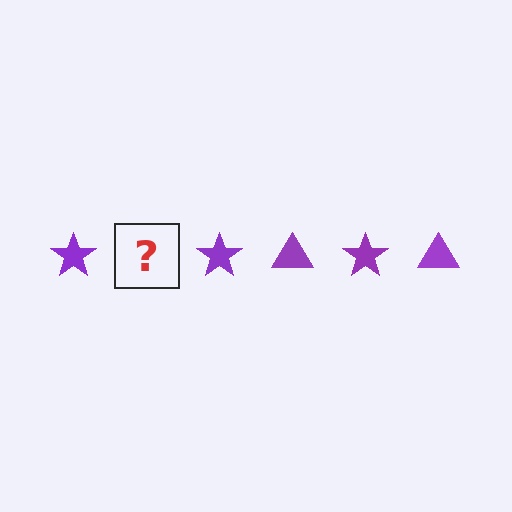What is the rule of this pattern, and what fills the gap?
The rule is that the pattern cycles through star, triangle shapes in purple. The gap should be filled with a purple triangle.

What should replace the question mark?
The question mark should be replaced with a purple triangle.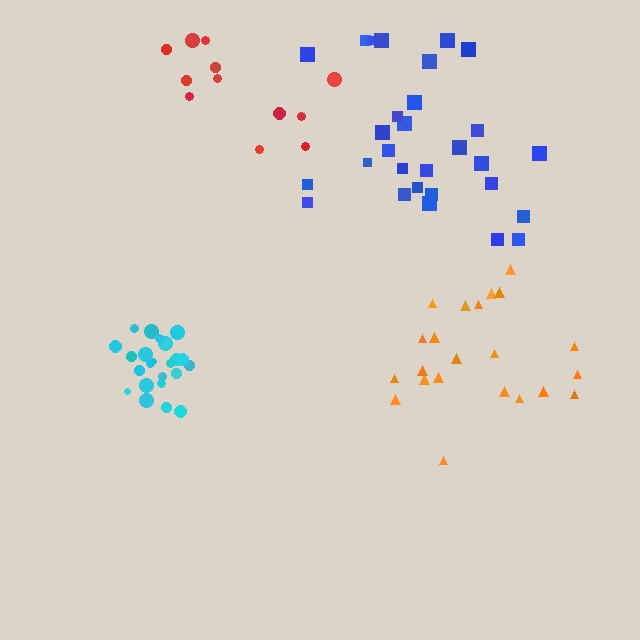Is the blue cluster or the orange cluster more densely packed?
Orange.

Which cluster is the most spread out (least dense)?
Red.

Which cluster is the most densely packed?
Cyan.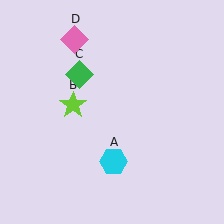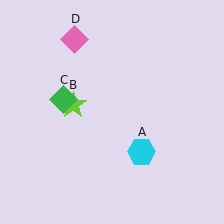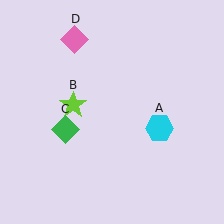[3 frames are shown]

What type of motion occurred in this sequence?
The cyan hexagon (object A), green diamond (object C) rotated counterclockwise around the center of the scene.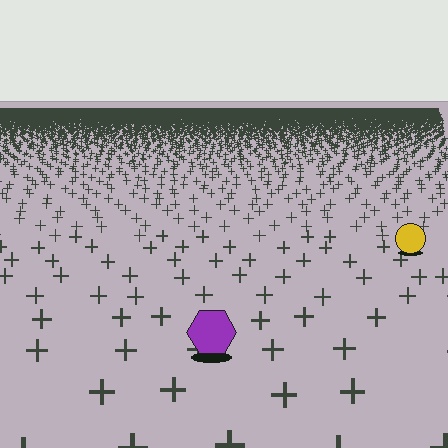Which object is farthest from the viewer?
The yellow circle is farthest from the viewer. It appears smaller and the ground texture around it is denser.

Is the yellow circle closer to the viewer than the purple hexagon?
No. The purple hexagon is closer — you can tell from the texture gradient: the ground texture is coarser near it.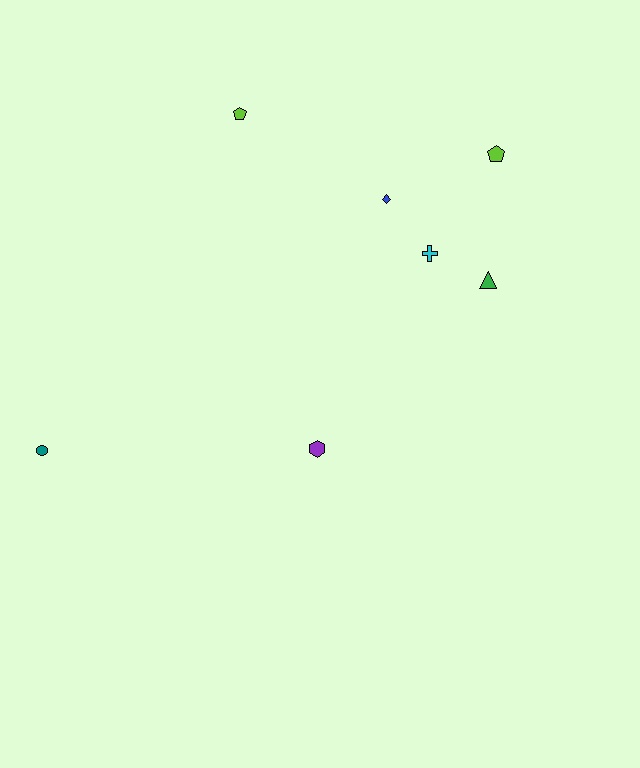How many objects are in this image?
There are 7 objects.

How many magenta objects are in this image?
There are no magenta objects.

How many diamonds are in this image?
There is 1 diamond.